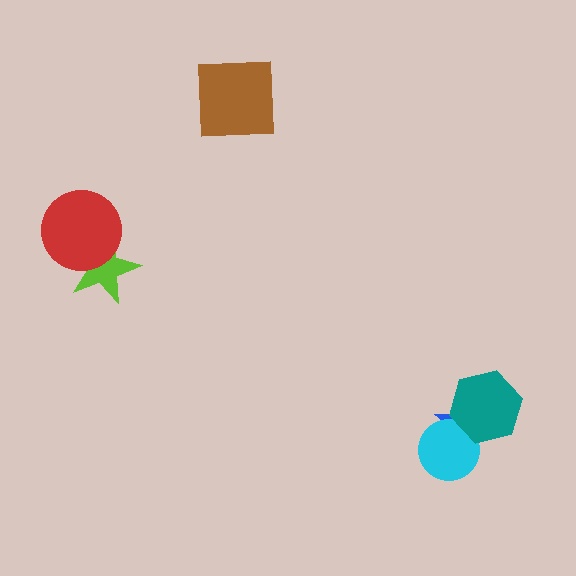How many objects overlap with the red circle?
1 object overlaps with the red circle.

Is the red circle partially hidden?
No, no other shape covers it.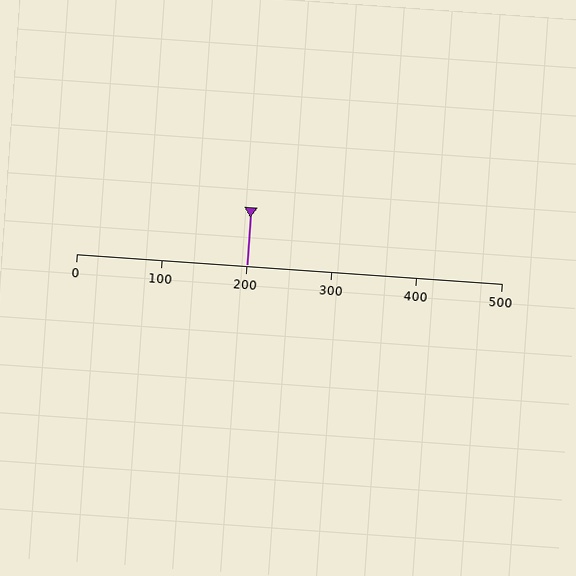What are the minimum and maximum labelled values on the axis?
The axis runs from 0 to 500.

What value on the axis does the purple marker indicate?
The marker indicates approximately 200.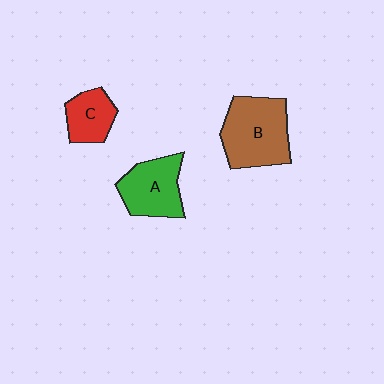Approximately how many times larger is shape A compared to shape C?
Approximately 1.4 times.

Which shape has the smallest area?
Shape C (red).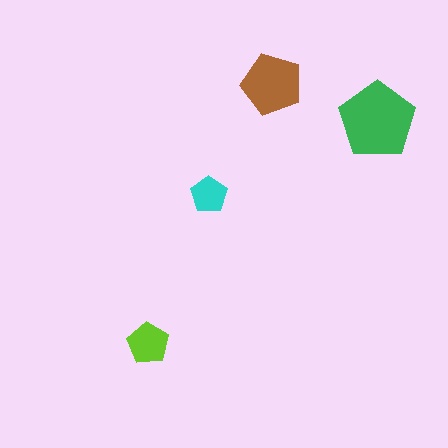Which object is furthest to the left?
The lime pentagon is leftmost.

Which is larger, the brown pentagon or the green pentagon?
The green one.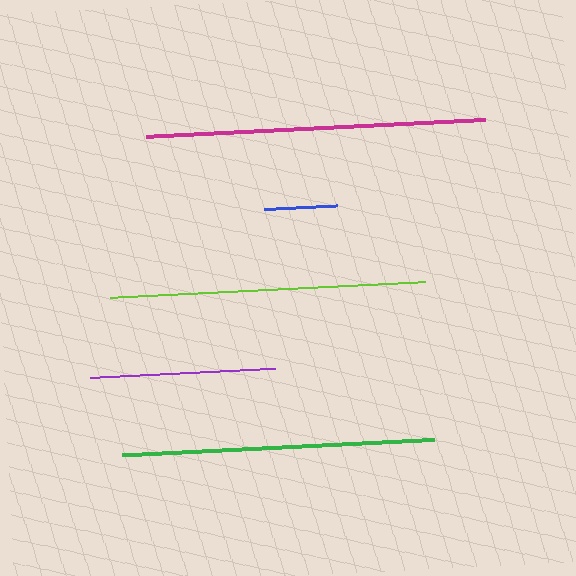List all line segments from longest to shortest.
From longest to shortest: magenta, lime, green, purple, blue.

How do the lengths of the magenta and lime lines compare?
The magenta and lime lines are approximately the same length.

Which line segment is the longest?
The magenta line is the longest at approximately 339 pixels.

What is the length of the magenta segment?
The magenta segment is approximately 339 pixels long.